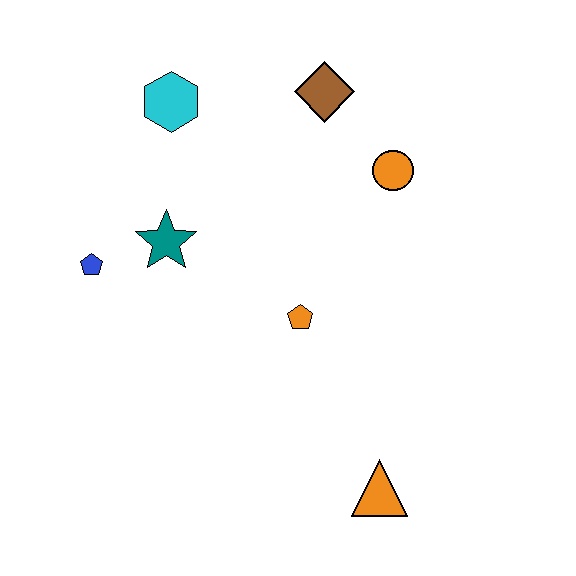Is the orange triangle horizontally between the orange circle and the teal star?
Yes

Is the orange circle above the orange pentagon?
Yes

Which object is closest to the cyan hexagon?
The teal star is closest to the cyan hexagon.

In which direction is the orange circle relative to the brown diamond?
The orange circle is below the brown diamond.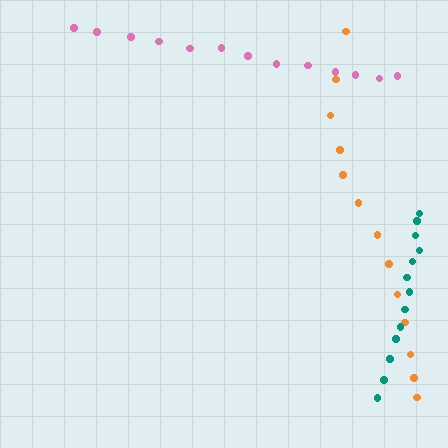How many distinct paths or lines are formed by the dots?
There are 3 distinct paths.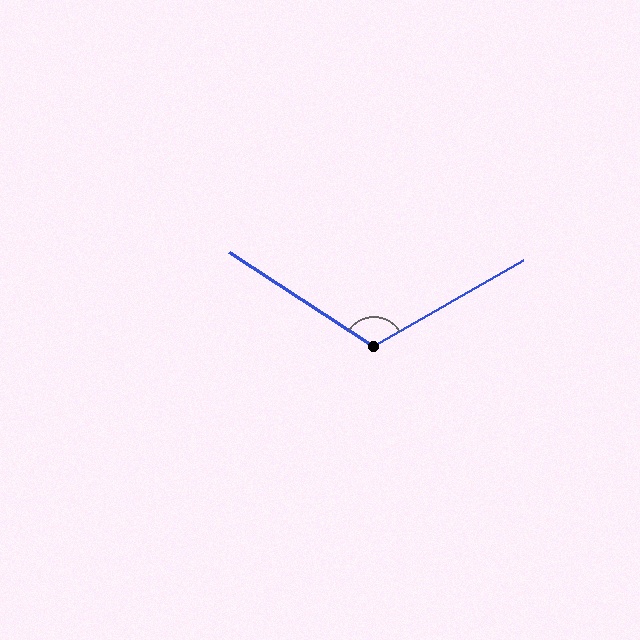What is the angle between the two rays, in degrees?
Approximately 117 degrees.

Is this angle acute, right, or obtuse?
It is obtuse.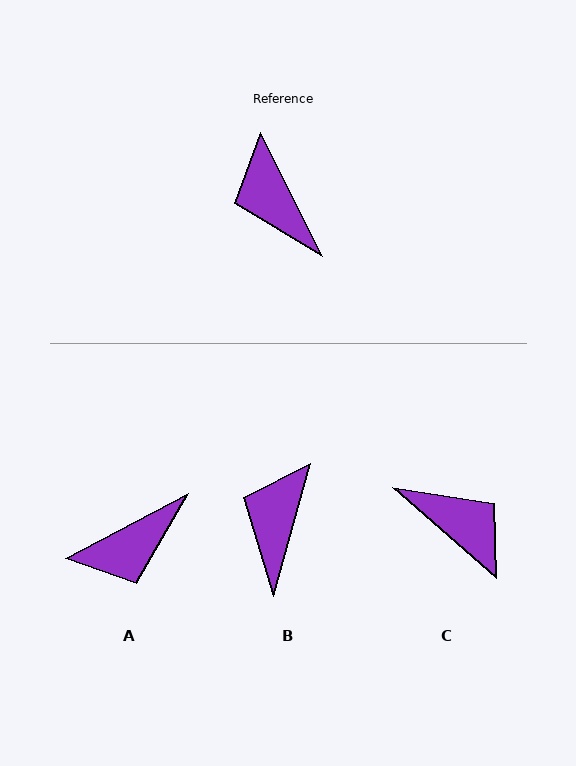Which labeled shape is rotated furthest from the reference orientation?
C, about 158 degrees away.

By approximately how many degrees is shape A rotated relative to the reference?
Approximately 91 degrees counter-clockwise.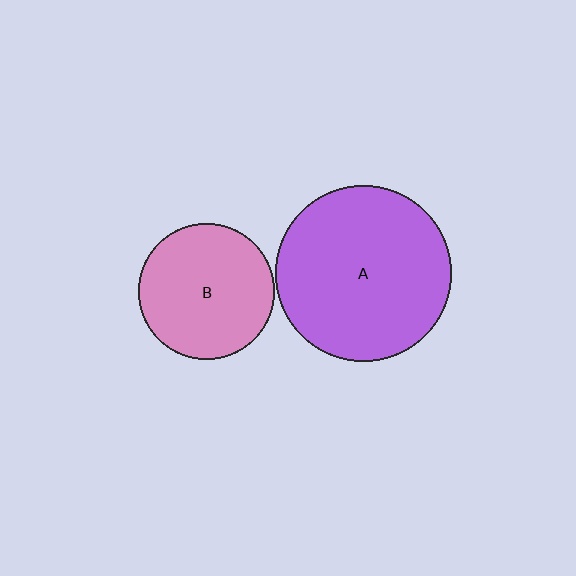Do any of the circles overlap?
No, none of the circles overlap.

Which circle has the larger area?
Circle A (purple).